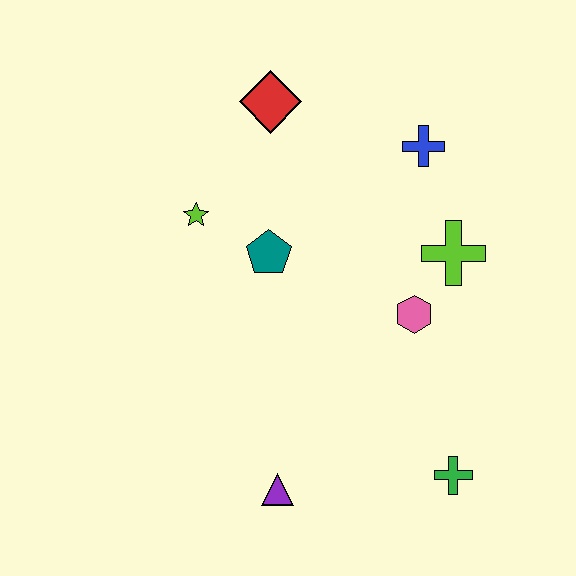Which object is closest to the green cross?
The pink hexagon is closest to the green cross.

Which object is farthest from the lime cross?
The purple triangle is farthest from the lime cross.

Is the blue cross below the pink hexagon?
No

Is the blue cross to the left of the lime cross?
Yes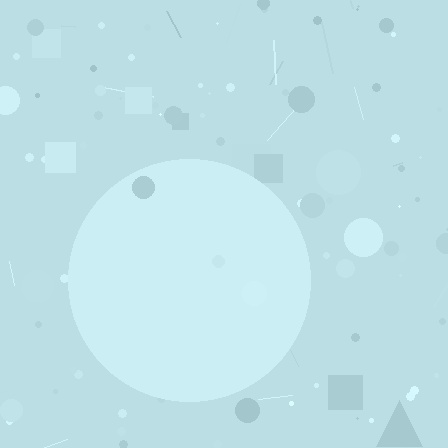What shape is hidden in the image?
A circle is hidden in the image.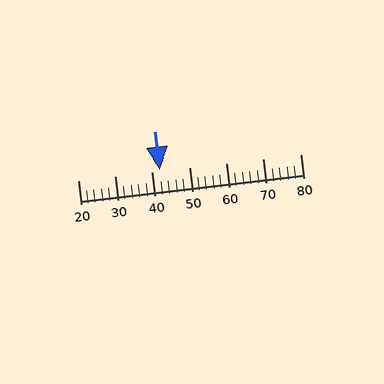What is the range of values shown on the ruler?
The ruler shows values from 20 to 80.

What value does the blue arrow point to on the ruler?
The blue arrow points to approximately 42.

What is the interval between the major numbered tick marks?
The major tick marks are spaced 10 units apart.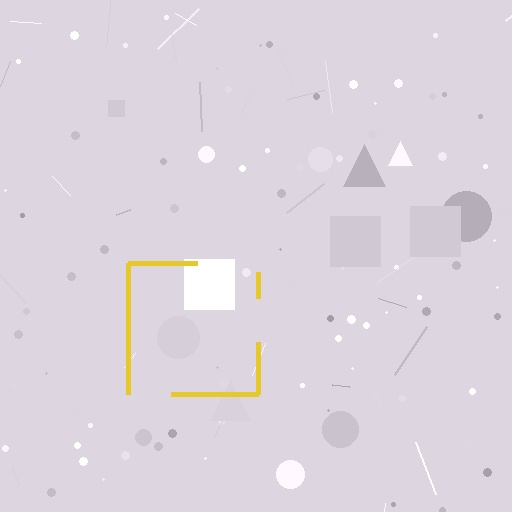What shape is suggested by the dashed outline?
The dashed outline suggests a square.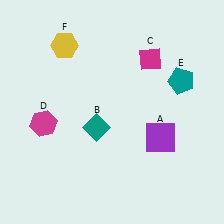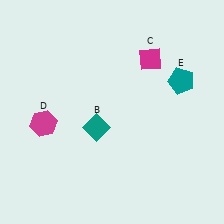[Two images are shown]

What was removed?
The yellow hexagon (F), the purple square (A) were removed in Image 2.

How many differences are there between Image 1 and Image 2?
There are 2 differences between the two images.